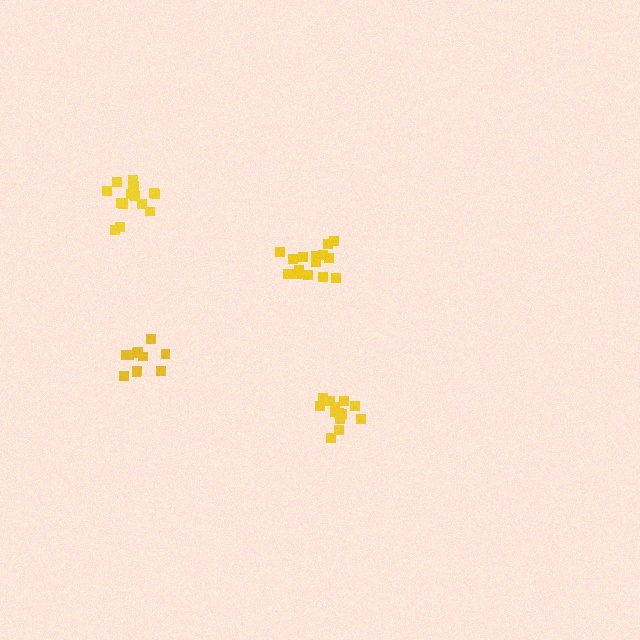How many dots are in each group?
Group 1: 15 dots, Group 2: 16 dots, Group 3: 14 dots, Group 4: 11 dots (56 total).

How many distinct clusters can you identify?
There are 4 distinct clusters.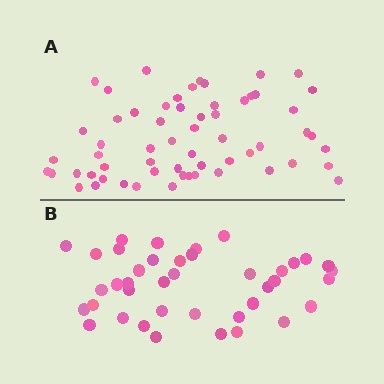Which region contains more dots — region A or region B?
Region A (the top region) has more dots.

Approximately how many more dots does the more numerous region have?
Region A has approximately 20 more dots than region B.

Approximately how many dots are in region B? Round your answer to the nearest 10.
About 40 dots.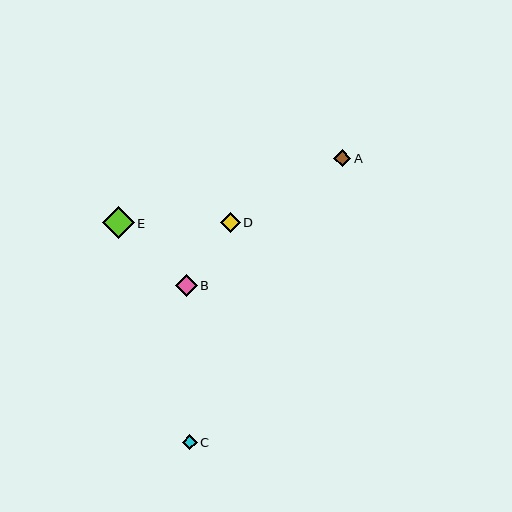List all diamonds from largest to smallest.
From largest to smallest: E, B, D, A, C.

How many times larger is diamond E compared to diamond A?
Diamond E is approximately 1.9 times the size of diamond A.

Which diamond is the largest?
Diamond E is the largest with a size of approximately 32 pixels.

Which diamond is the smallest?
Diamond C is the smallest with a size of approximately 15 pixels.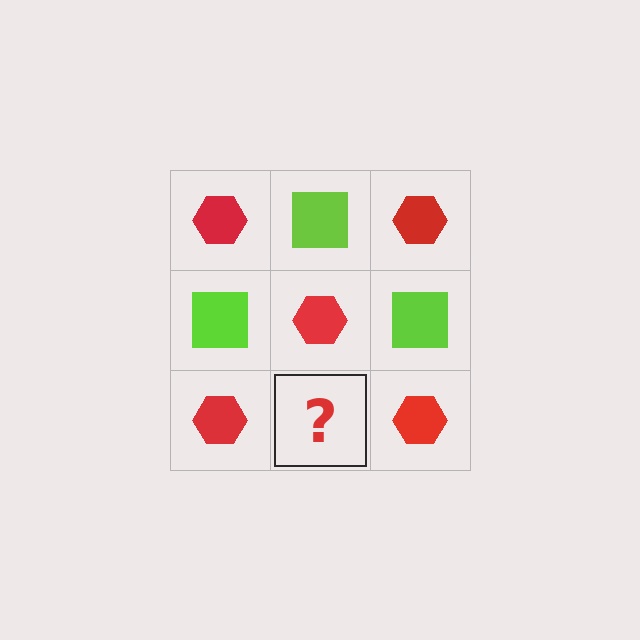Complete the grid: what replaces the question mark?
The question mark should be replaced with a lime square.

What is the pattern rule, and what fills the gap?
The rule is that it alternates red hexagon and lime square in a checkerboard pattern. The gap should be filled with a lime square.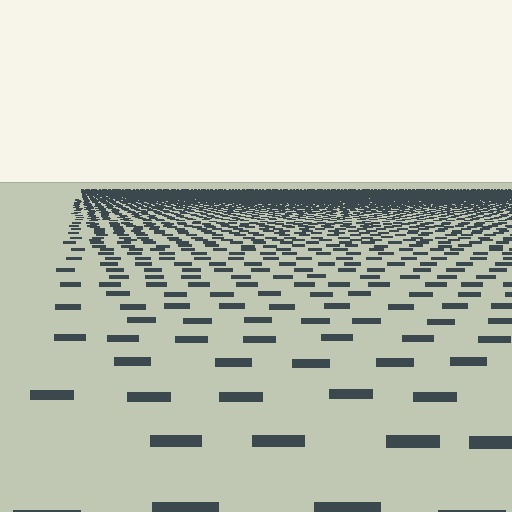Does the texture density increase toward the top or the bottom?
Density increases toward the top.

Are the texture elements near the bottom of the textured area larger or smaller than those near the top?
Larger. Near the bottom, elements are closer to the viewer and appear at a bigger on-screen size.